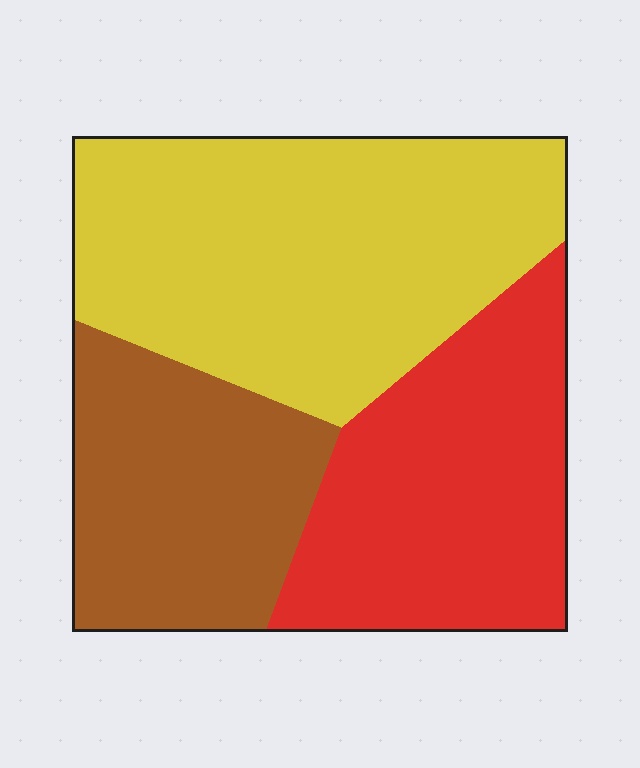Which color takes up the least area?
Brown, at roughly 25%.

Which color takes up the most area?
Yellow, at roughly 45%.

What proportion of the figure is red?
Red takes up between a sixth and a third of the figure.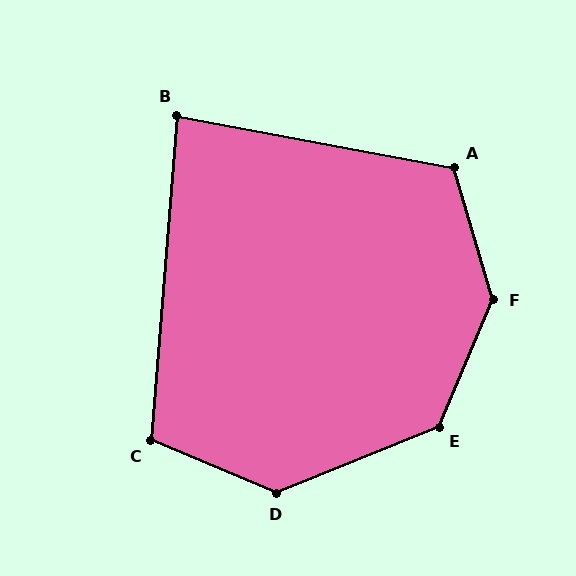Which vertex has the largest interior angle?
F, at approximately 141 degrees.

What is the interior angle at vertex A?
Approximately 117 degrees (obtuse).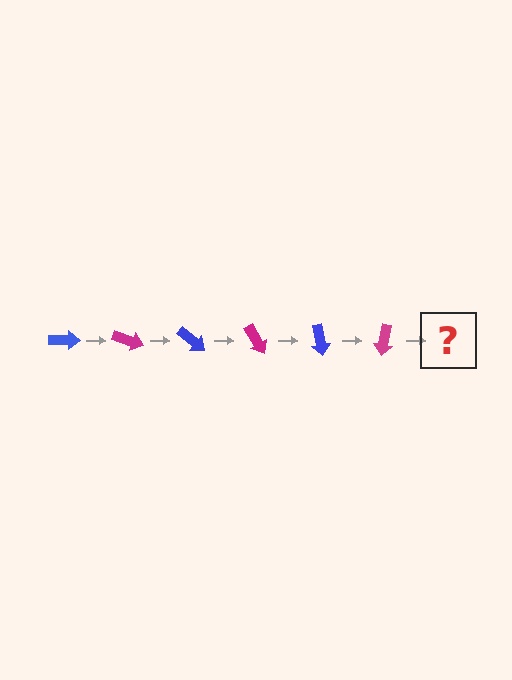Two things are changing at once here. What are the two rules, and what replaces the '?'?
The two rules are that it rotates 20 degrees each step and the color cycles through blue and magenta. The '?' should be a blue arrow, rotated 120 degrees from the start.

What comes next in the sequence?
The next element should be a blue arrow, rotated 120 degrees from the start.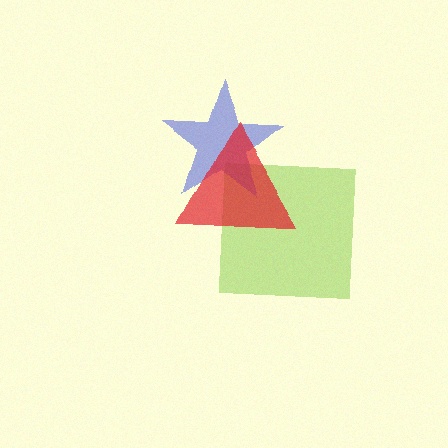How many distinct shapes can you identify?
There are 3 distinct shapes: a lime square, a blue star, a red triangle.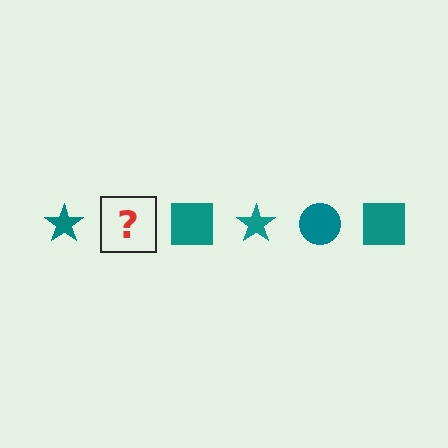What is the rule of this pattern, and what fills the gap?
The rule is that the pattern cycles through star, circle, square shapes in teal. The gap should be filled with a teal circle.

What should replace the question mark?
The question mark should be replaced with a teal circle.